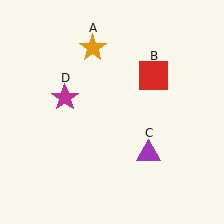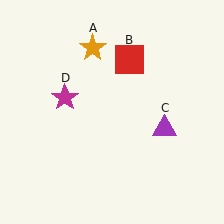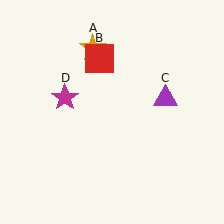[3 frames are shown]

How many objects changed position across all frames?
2 objects changed position: red square (object B), purple triangle (object C).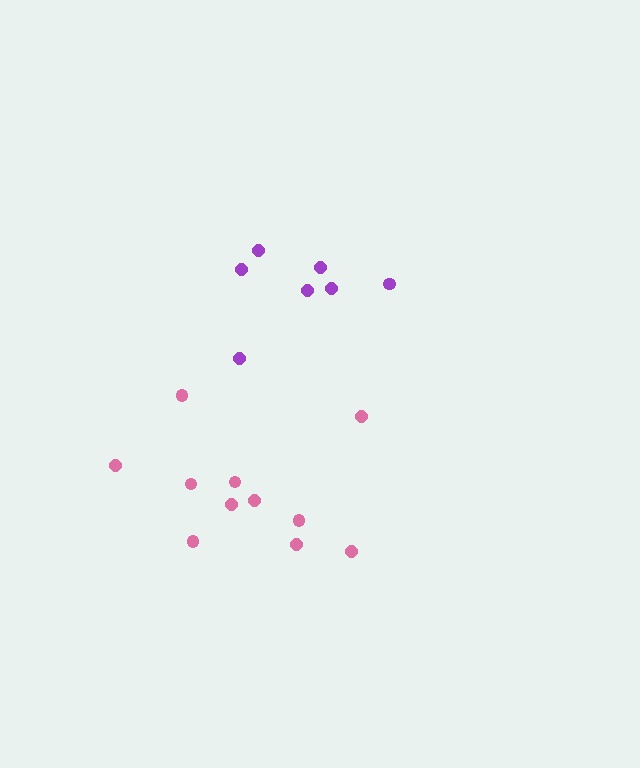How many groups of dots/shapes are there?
There are 2 groups.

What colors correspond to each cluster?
The clusters are colored: pink, purple.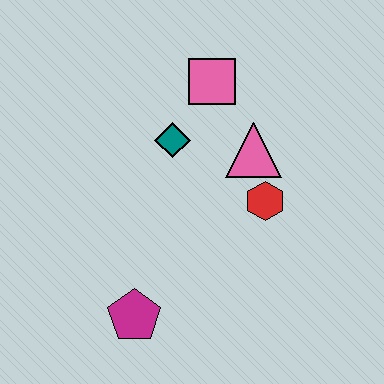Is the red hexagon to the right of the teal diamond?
Yes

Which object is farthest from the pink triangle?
The magenta pentagon is farthest from the pink triangle.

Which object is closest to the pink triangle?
The red hexagon is closest to the pink triangle.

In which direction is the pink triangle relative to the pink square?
The pink triangle is below the pink square.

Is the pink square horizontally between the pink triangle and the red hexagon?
No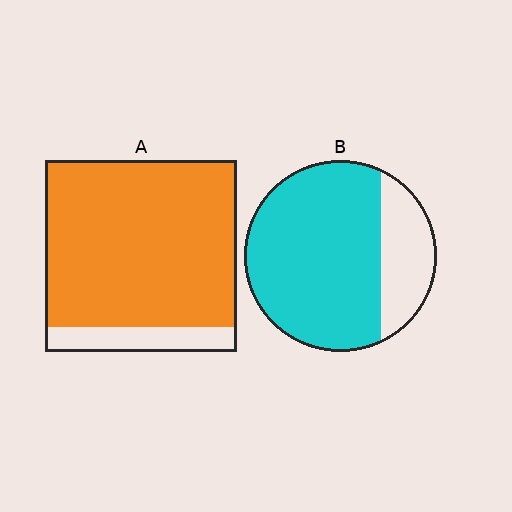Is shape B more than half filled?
Yes.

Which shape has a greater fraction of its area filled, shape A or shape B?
Shape A.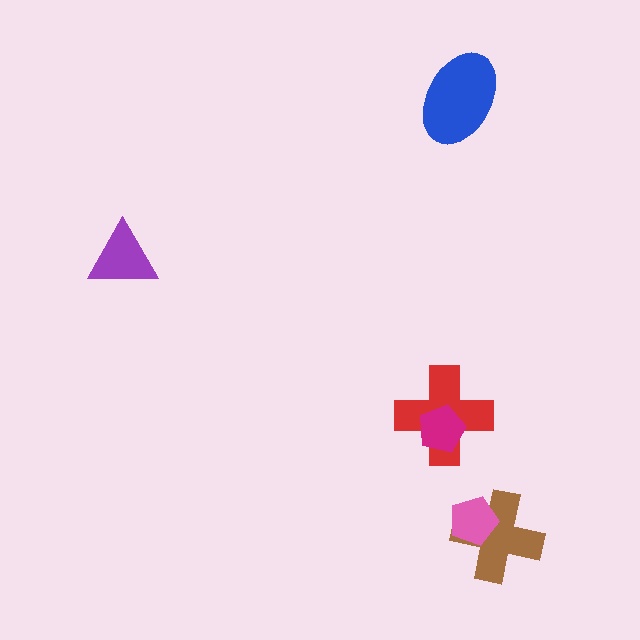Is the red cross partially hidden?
Yes, it is partially covered by another shape.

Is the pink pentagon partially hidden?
No, no other shape covers it.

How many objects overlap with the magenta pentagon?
1 object overlaps with the magenta pentagon.